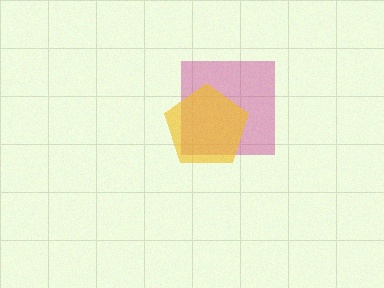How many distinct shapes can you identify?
There are 2 distinct shapes: a magenta square, a yellow pentagon.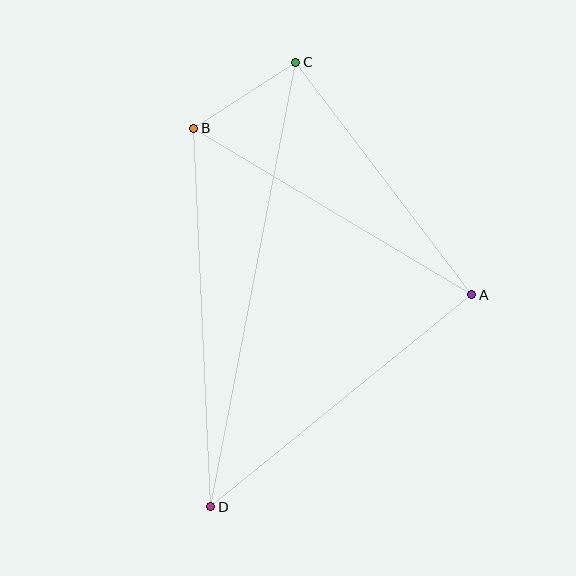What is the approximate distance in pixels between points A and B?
The distance between A and B is approximately 324 pixels.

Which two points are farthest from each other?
Points C and D are farthest from each other.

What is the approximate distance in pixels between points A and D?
The distance between A and D is approximately 337 pixels.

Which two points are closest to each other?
Points B and C are closest to each other.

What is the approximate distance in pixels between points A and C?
The distance between A and C is approximately 292 pixels.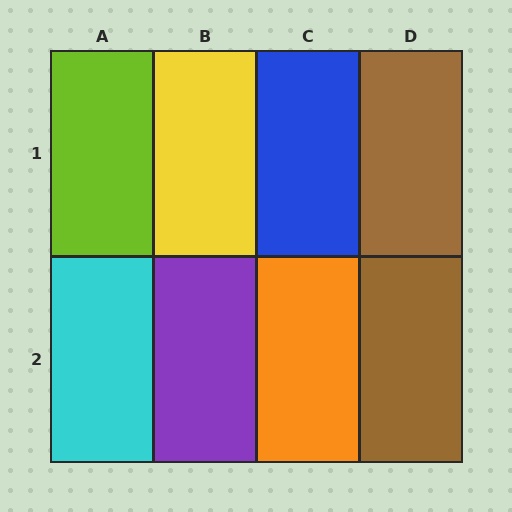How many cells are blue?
1 cell is blue.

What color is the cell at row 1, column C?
Blue.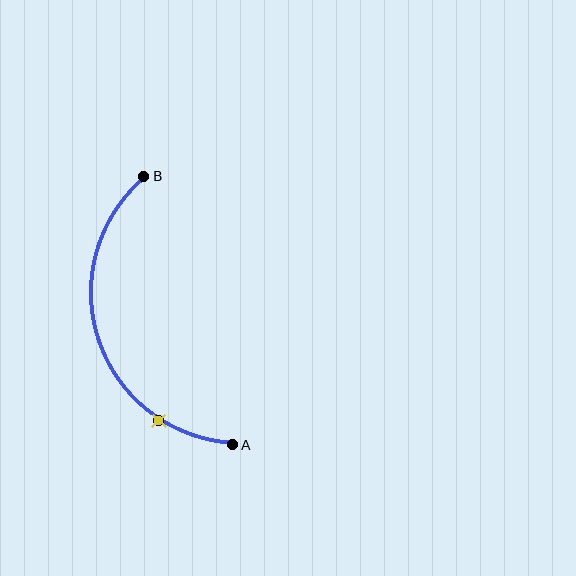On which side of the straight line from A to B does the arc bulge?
The arc bulges to the left of the straight line connecting A and B.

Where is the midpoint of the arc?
The arc midpoint is the point on the curve farthest from the straight line joining A and B. It sits to the left of that line.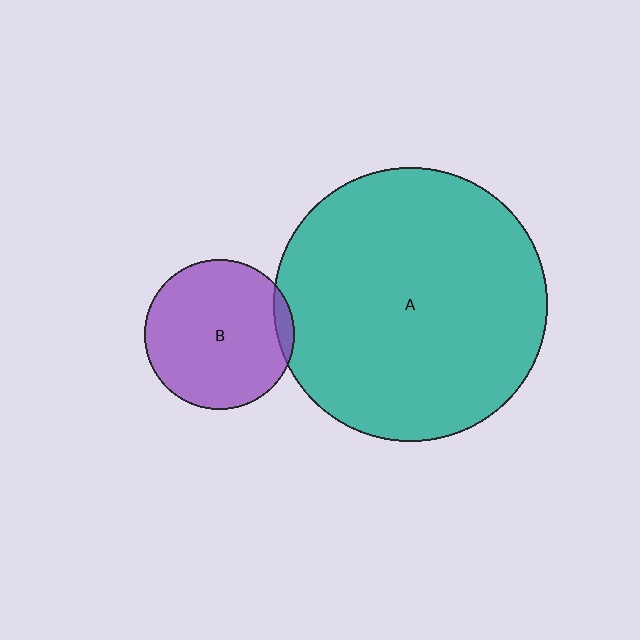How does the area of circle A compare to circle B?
Approximately 3.3 times.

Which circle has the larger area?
Circle A (teal).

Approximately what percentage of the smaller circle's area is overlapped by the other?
Approximately 5%.